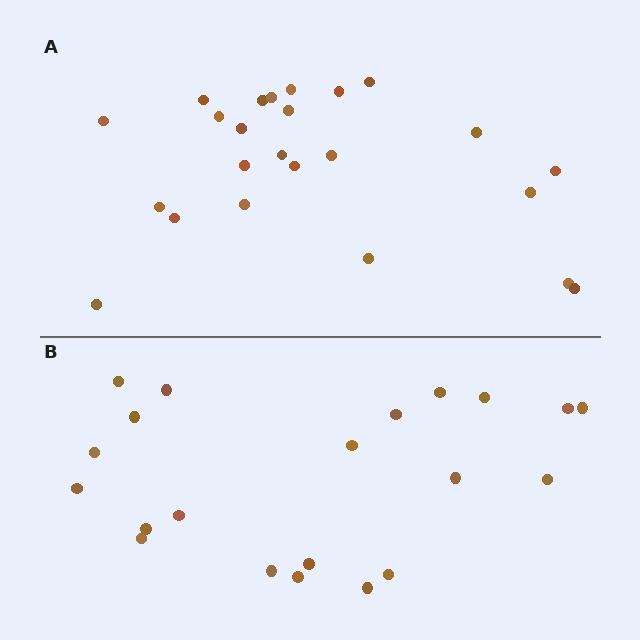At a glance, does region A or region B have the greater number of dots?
Region A (the top region) has more dots.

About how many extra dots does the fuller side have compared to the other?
Region A has just a few more — roughly 2 or 3 more dots than region B.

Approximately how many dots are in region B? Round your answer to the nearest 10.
About 20 dots. (The exact count is 21, which rounds to 20.)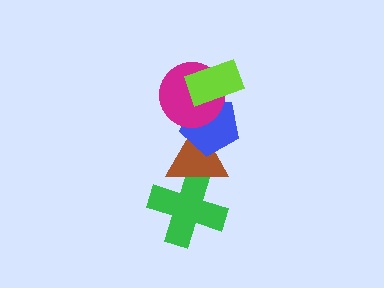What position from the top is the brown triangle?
The brown triangle is 4th from the top.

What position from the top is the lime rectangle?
The lime rectangle is 1st from the top.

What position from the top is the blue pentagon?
The blue pentagon is 3rd from the top.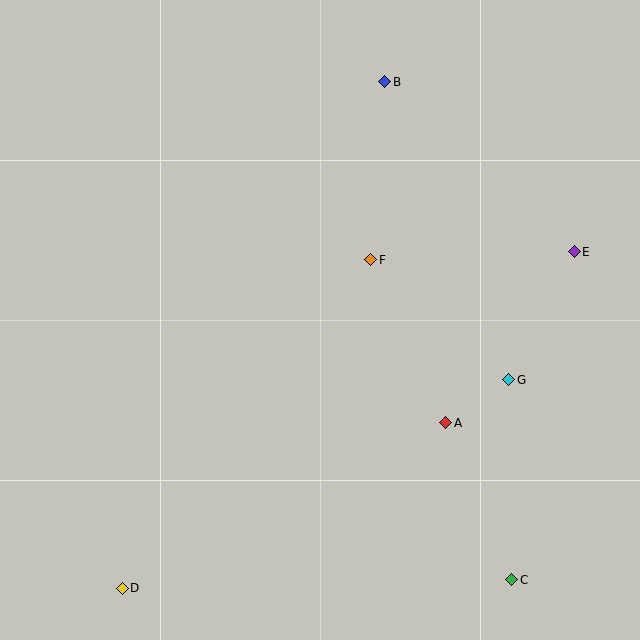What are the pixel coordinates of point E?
Point E is at (574, 252).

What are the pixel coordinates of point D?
Point D is at (122, 588).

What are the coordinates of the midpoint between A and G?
The midpoint between A and G is at (477, 401).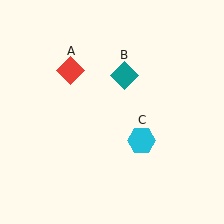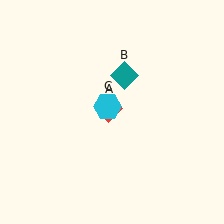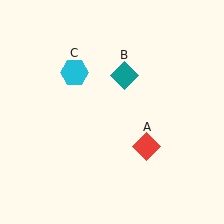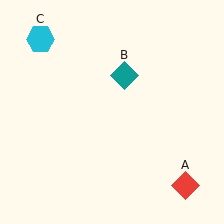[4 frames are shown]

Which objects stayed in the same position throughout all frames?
Teal diamond (object B) remained stationary.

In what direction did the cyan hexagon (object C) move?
The cyan hexagon (object C) moved up and to the left.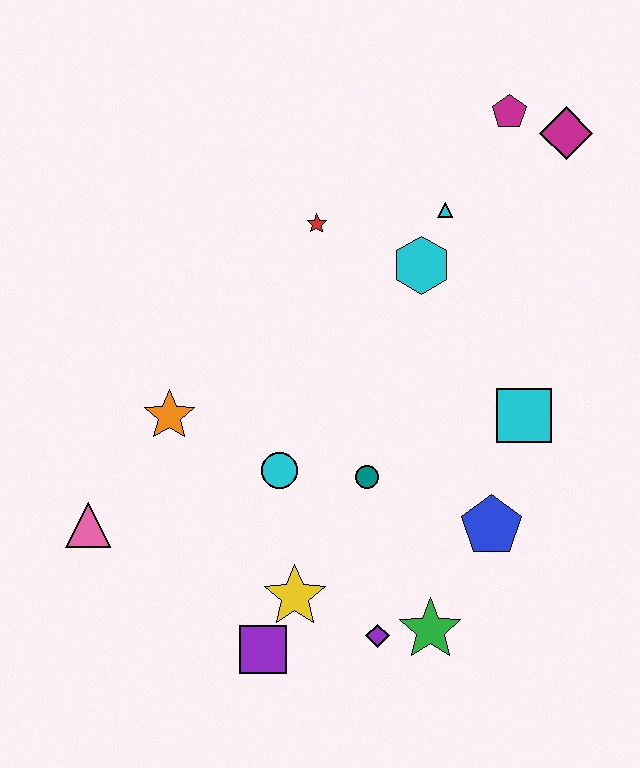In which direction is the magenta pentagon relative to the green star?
The magenta pentagon is above the green star.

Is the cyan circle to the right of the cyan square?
No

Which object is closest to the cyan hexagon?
The cyan triangle is closest to the cyan hexagon.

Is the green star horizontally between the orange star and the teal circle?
No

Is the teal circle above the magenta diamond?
No